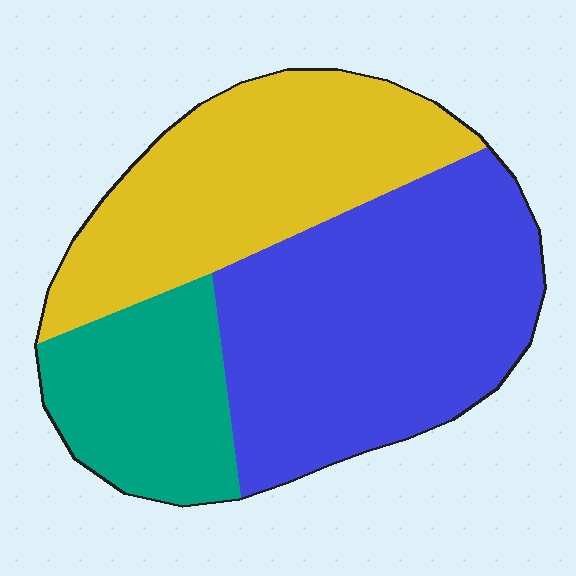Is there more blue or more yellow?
Blue.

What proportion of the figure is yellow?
Yellow covers roughly 35% of the figure.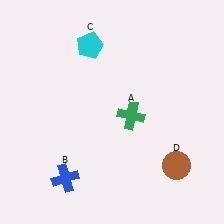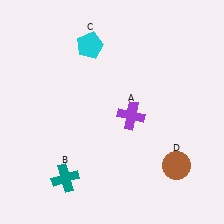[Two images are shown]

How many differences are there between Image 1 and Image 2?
There are 2 differences between the two images.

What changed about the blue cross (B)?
In Image 1, B is blue. In Image 2, it changed to teal.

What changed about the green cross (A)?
In Image 1, A is green. In Image 2, it changed to purple.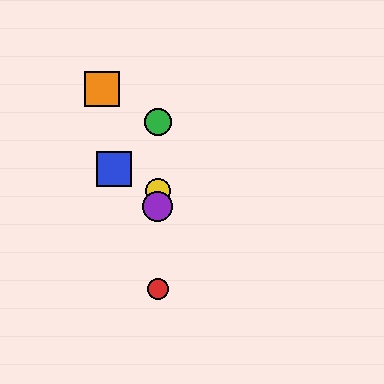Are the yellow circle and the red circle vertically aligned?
Yes, both are at x≈158.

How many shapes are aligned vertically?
4 shapes (the red circle, the green circle, the yellow circle, the purple circle) are aligned vertically.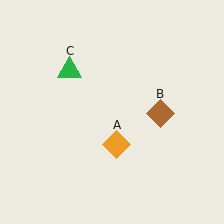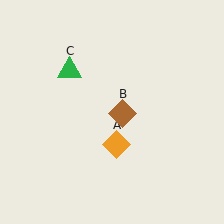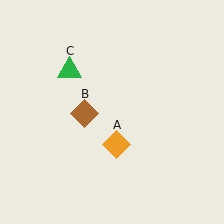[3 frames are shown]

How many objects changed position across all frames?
1 object changed position: brown diamond (object B).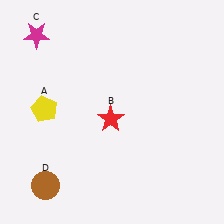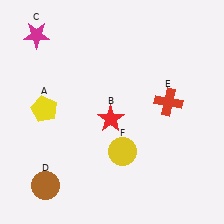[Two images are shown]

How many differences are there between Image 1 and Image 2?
There are 2 differences between the two images.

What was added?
A red cross (E), a yellow circle (F) were added in Image 2.